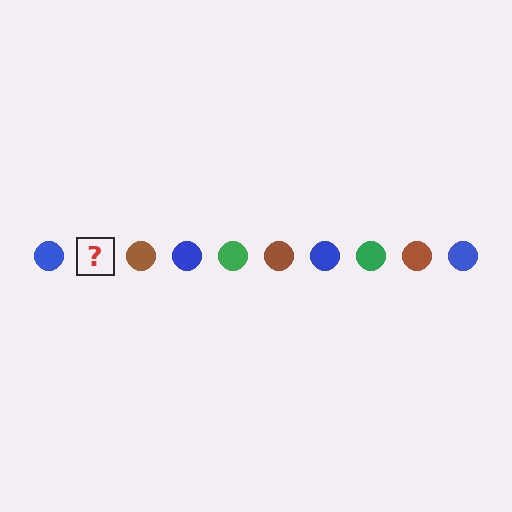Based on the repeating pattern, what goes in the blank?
The blank should be a green circle.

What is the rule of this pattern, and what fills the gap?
The rule is that the pattern cycles through blue, green, brown circles. The gap should be filled with a green circle.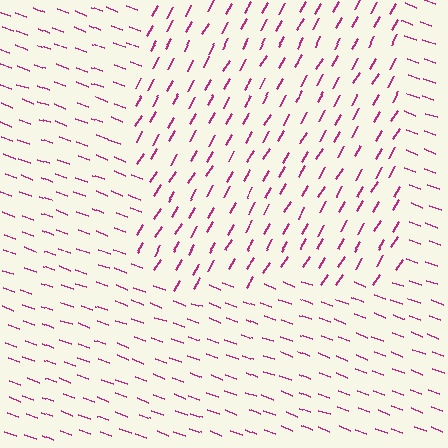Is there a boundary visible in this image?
Yes, there is a texture boundary formed by a change in line orientation.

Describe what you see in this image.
The image is filled with small magenta line segments. A rectangle region in the image has lines oriented differently from the surrounding lines, creating a visible texture boundary.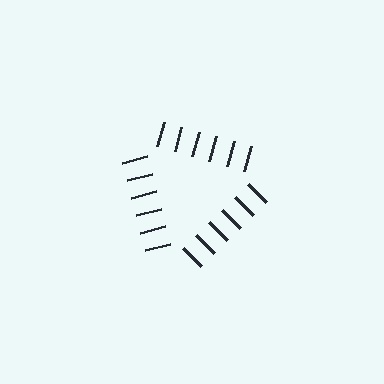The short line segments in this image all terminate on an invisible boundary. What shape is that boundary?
An illusory triangle — the line segments terminate on its edges but no continuous stroke is drawn.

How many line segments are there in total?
18 — 6 along each of the 3 edges.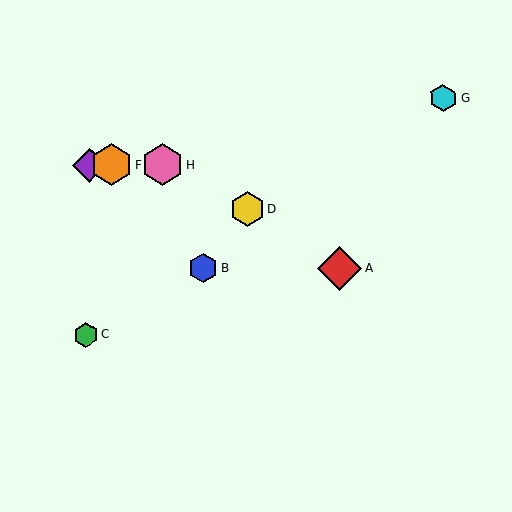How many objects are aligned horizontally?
3 objects (E, F, H) are aligned horizontally.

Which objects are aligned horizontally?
Objects E, F, H are aligned horizontally.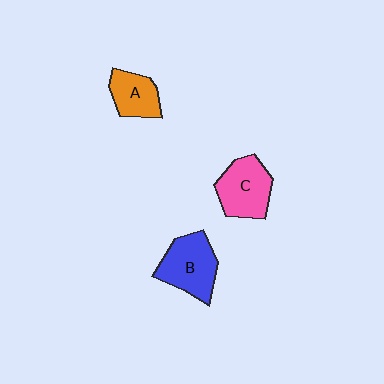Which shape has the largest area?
Shape B (blue).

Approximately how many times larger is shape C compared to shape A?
Approximately 1.4 times.